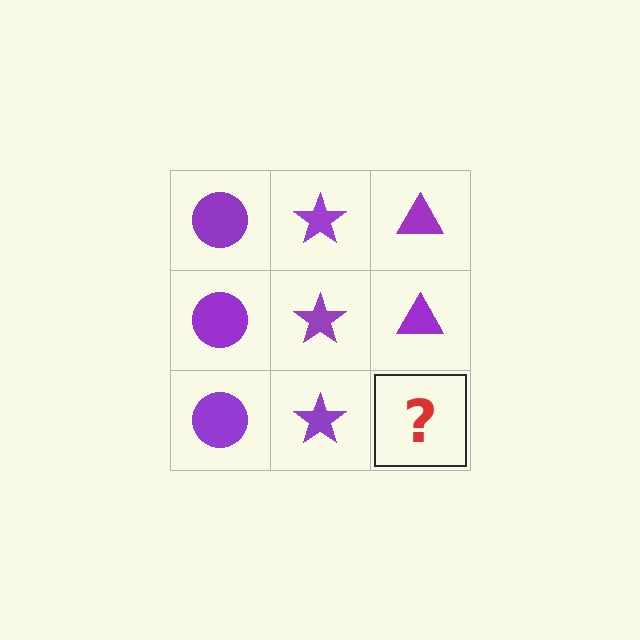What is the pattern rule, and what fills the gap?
The rule is that each column has a consistent shape. The gap should be filled with a purple triangle.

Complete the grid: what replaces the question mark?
The question mark should be replaced with a purple triangle.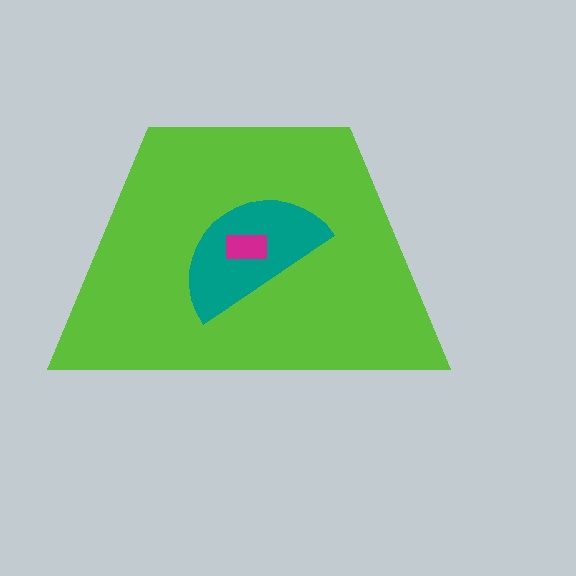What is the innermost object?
The magenta rectangle.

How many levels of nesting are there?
3.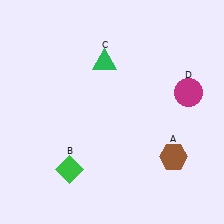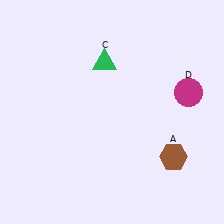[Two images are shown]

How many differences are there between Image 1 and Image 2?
There is 1 difference between the two images.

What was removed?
The green diamond (B) was removed in Image 2.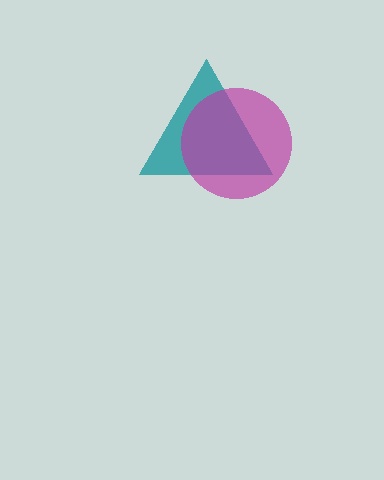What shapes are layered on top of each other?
The layered shapes are: a teal triangle, a magenta circle.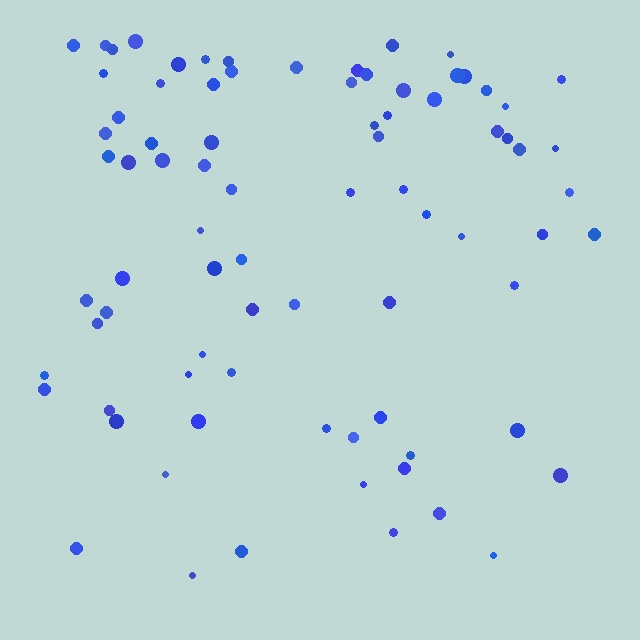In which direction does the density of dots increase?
From bottom to top, with the top side densest.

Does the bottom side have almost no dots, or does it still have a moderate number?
Still a moderate number, just noticeably fewer than the top.